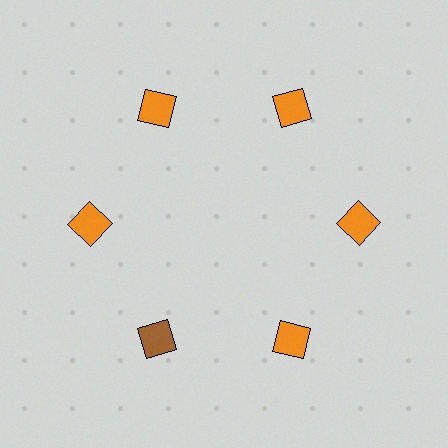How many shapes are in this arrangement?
There are 6 shapes arranged in a ring pattern.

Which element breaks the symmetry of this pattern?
The brown square at roughly the 7 o'clock position breaks the symmetry. All other shapes are orange squares.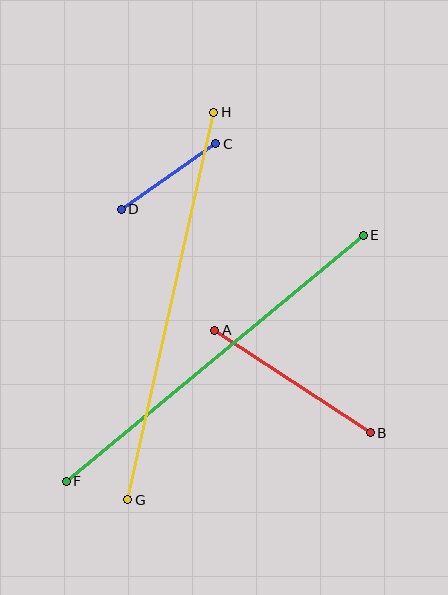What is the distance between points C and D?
The distance is approximately 115 pixels.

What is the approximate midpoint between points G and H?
The midpoint is at approximately (171, 306) pixels.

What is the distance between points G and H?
The distance is approximately 397 pixels.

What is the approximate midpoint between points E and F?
The midpoint is at approximately (215, 358) pixels.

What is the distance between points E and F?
The distance is approximately 385 pixels.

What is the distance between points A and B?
The distance is approximately 186 pixels.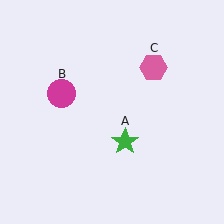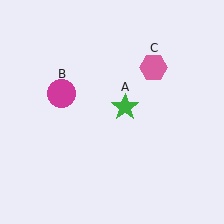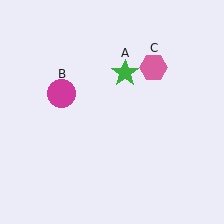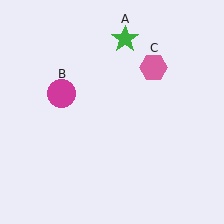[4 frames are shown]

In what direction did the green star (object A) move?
The green star (object A) moved up.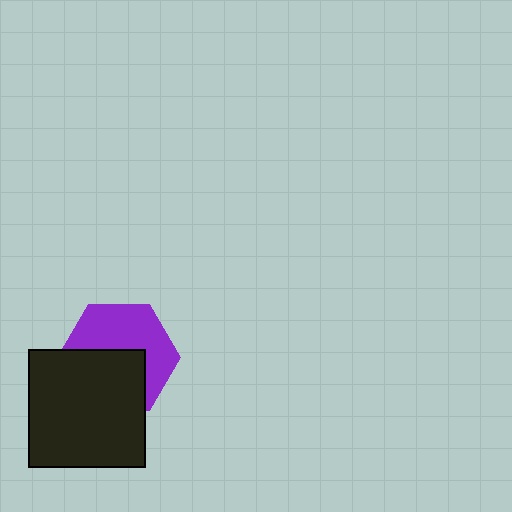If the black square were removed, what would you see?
You would see the complete purple hexagon.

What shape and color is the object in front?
The object in front is a black square.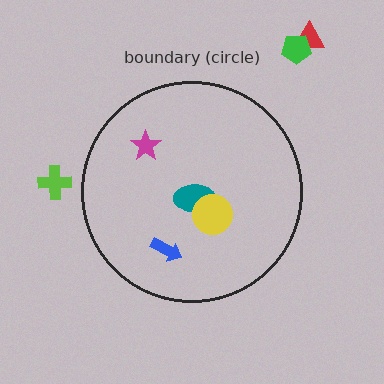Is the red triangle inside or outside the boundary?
Outside.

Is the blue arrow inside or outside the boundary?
Inside.